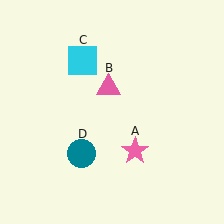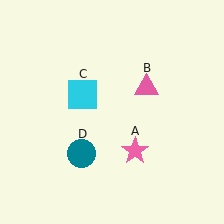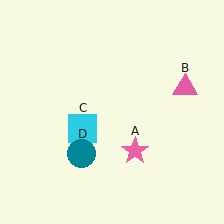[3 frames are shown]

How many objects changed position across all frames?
2 objects changed position: pink triangle (object B), cyan square (object C).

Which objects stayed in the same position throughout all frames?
Pink star (object A) and teal circle (object D) remained stationary.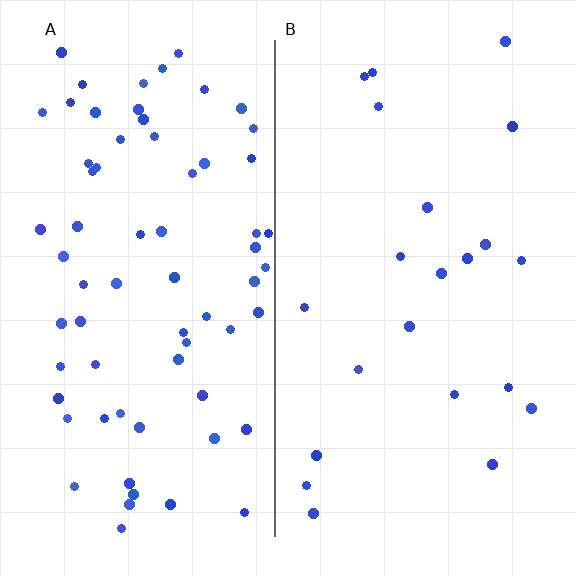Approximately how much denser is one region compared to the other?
Approximately 3.1× — region A over region B.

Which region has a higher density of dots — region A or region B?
A (the left).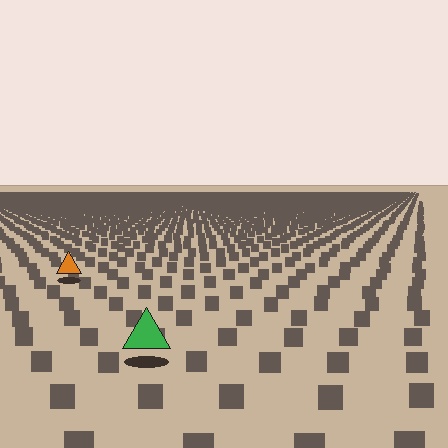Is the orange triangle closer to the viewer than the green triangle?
No. The green triangle is closer — you can tell from the texture gradient: the ground texture is coarser near it.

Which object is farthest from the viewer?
The orange triangle is farthest from the viewer. It appears smaller and the ground texture around it is denser.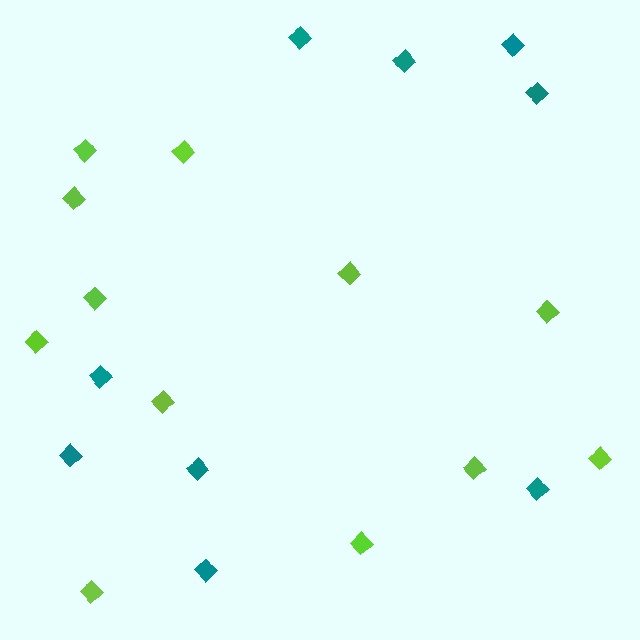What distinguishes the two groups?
There are 2 groups: one group of teal diamonds (9) and one group of lime diamonds (12).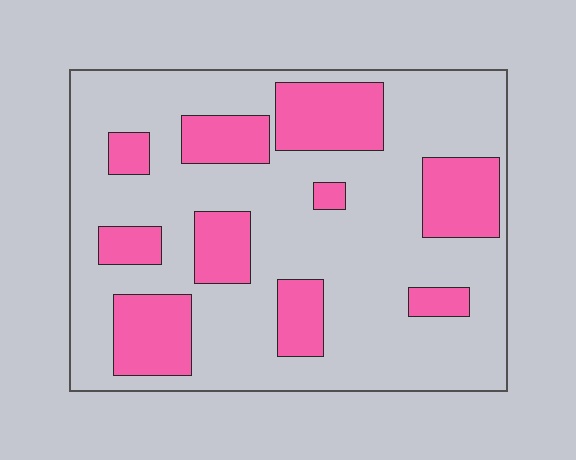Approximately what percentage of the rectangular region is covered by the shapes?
Approximately 30%.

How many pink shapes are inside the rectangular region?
10.